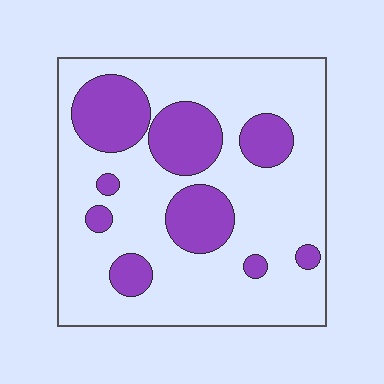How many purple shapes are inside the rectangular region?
9.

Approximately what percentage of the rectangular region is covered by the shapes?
Approximately 25%.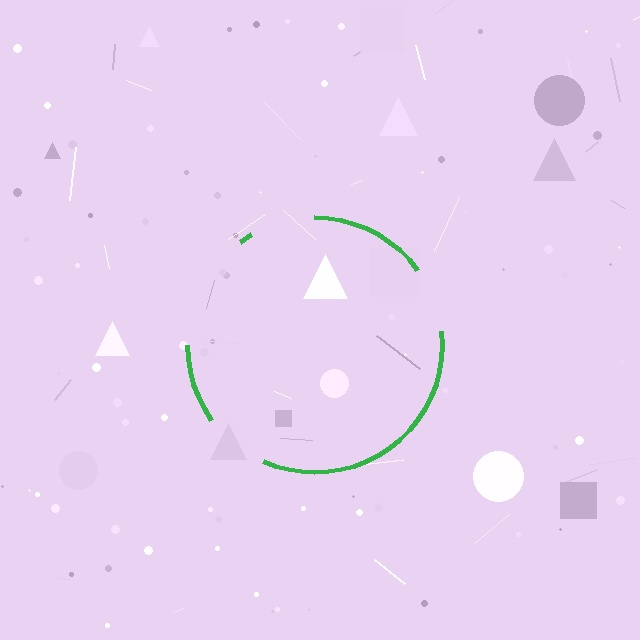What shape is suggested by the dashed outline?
The dashed outline suggests a circle.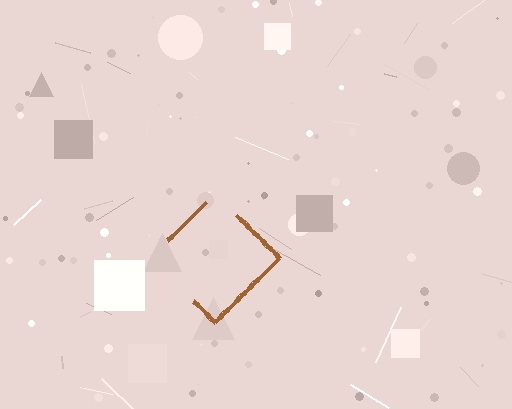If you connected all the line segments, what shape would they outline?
They would outline a diamond.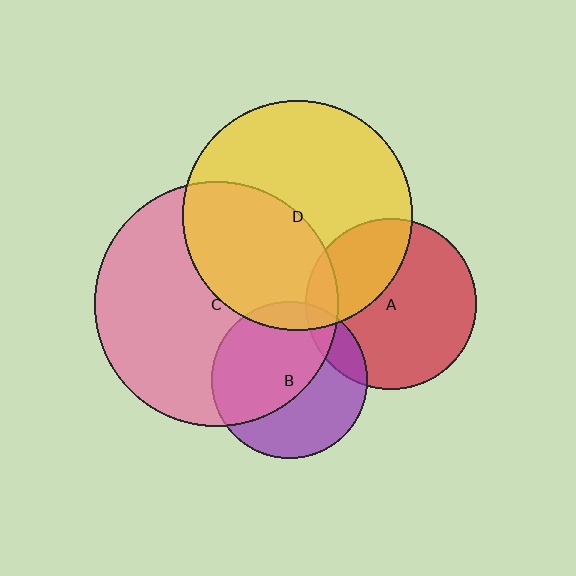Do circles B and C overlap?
Yes.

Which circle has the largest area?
Circle C (pink).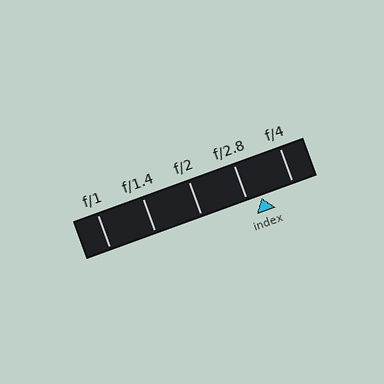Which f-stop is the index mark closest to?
The index mark is closest to f/2.8.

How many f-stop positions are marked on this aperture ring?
There are 5 f-stop positions marked.